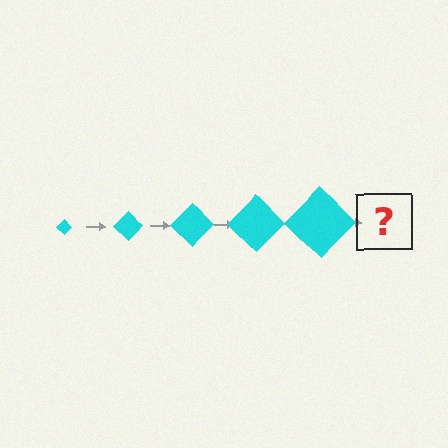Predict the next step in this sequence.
The next step is a cyan diamond, larger than the previous one.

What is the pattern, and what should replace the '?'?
The pattern is that the diamond gets progressively larger each step. The '?' should be a cyan diamond, larger than the previous one.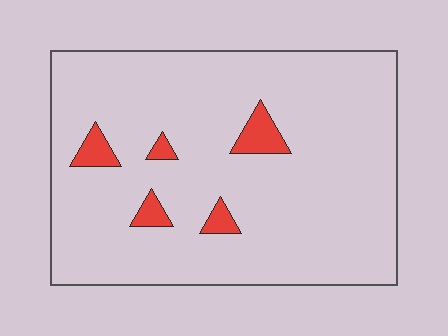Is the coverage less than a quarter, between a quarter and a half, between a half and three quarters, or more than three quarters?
Less than a quarter.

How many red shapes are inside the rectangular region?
5.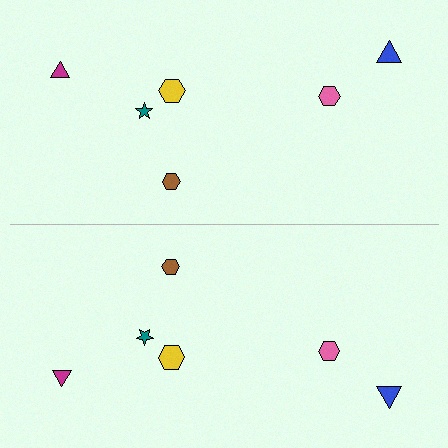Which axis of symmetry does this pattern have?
The pattern has a horizontal axis of symmetry running through the center of the image.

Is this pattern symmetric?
Yes, this pattern has bilateral (reflection) symmetry.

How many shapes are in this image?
There are 12 shapes in this image.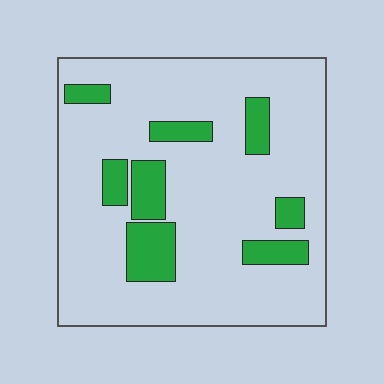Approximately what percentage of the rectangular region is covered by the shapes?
Approximately 15%.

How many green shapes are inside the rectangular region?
8.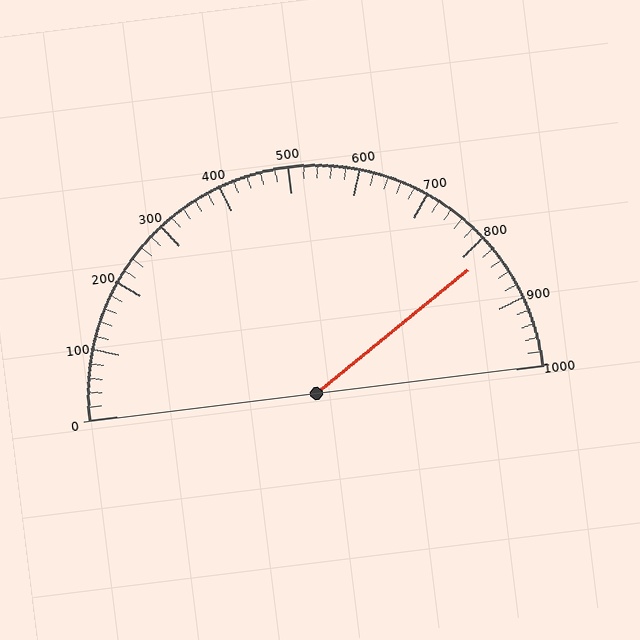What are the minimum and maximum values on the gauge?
The gauge ranges from 0 to 1000.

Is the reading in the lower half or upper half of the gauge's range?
The reading is in the upper half of the range (0 to 1000).